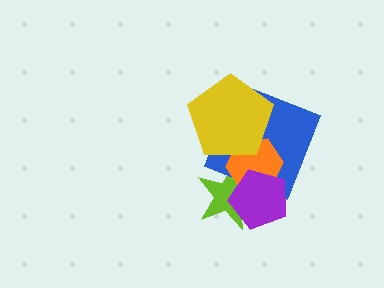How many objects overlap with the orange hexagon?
4 objects overlap with the orange hexagon.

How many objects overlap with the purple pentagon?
3 objects overlap with the purple pentagon.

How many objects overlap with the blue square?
4 objects overlap with the blue square.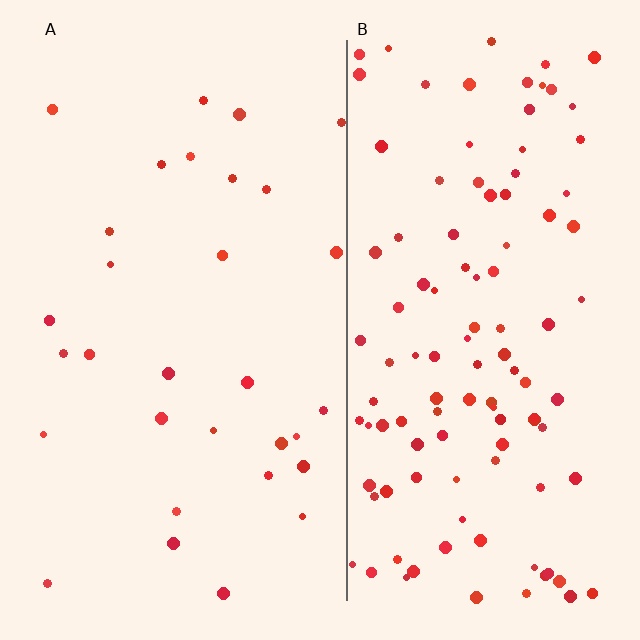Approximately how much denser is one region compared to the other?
Approximately 3.6× — region B over region A.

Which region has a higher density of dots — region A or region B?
B (the right).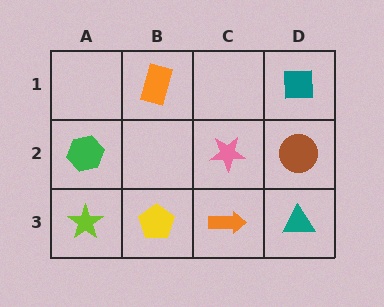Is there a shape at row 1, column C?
No, that cell is empty.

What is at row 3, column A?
A lime star.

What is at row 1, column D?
A teal square.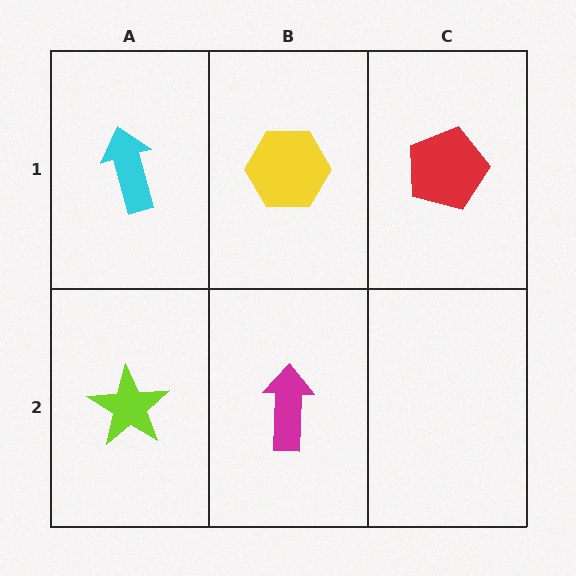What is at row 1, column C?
A red pentagon.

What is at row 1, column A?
A cyan arrow.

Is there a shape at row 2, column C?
No, that cell is empty.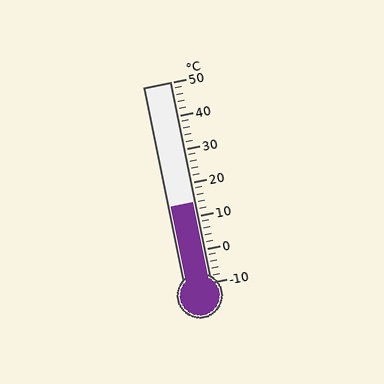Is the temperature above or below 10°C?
The temperature is above 10°C.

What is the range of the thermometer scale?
The thermometer scale ranges from -10°C to 50°C.